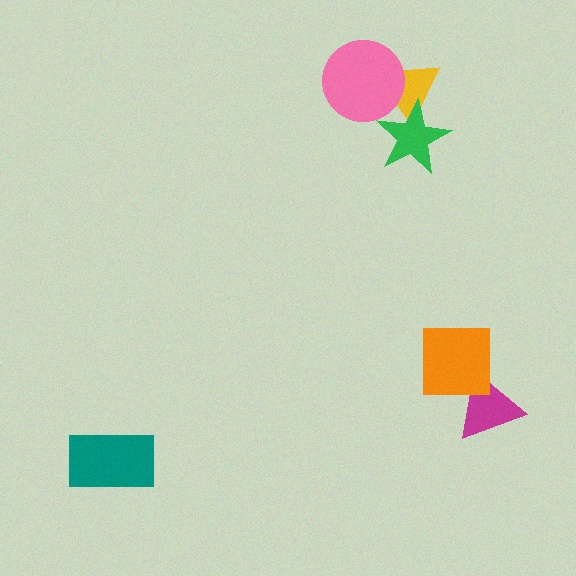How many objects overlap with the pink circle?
1 object overlaps with the pink circle.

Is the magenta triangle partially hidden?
Yes, it is partially covered by another shape.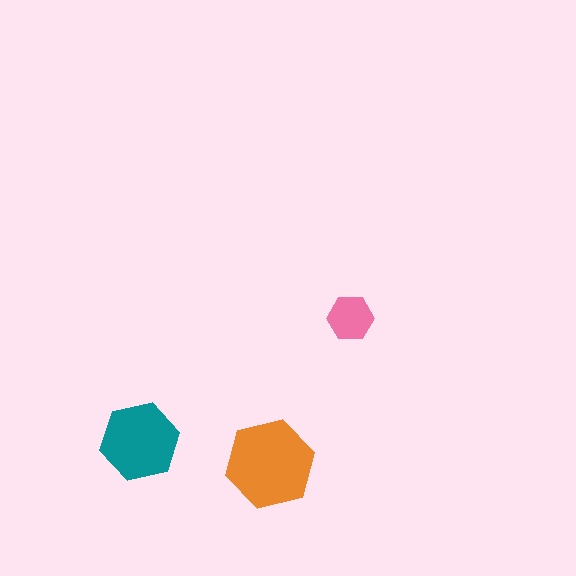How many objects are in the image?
There are 3 objects in the image.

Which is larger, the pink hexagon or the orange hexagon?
The orange one.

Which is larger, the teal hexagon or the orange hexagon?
The orange one.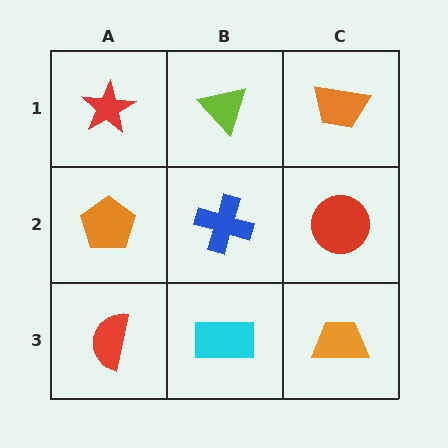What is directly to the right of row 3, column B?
An orange trapezoid.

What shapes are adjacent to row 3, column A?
An orange pentagon (row 2, column A), a cyan rectangle (row 3, column B).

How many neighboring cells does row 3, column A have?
2.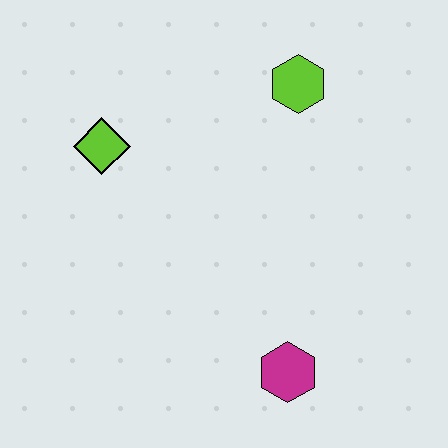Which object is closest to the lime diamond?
The lime hexagon is closest to the lime diamond.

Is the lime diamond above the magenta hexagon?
Yes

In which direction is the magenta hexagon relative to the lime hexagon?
The magenta hexagon is below the lime hexagon.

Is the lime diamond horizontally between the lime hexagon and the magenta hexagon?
No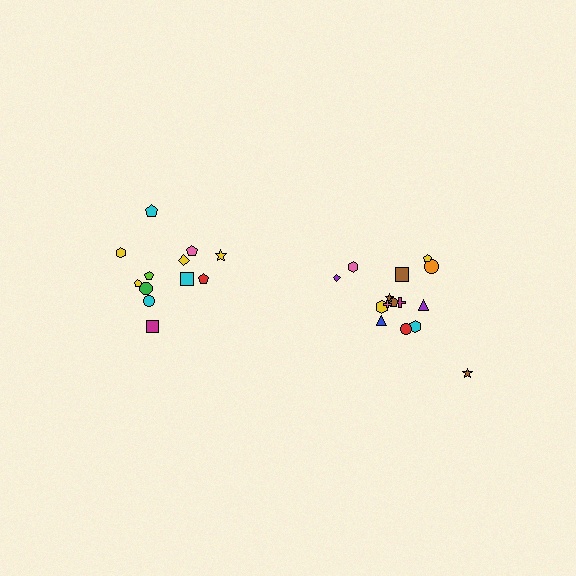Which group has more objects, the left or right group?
The right group.